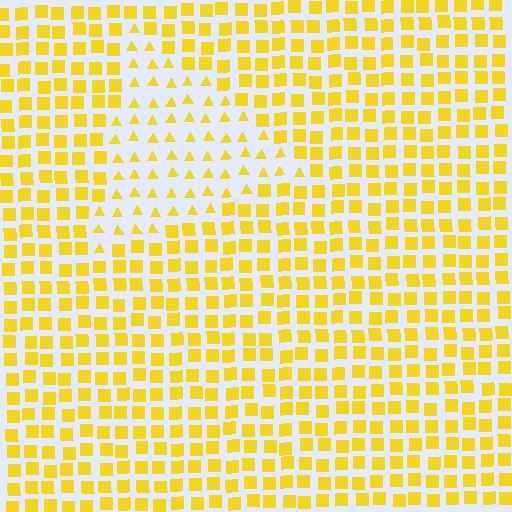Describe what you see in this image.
The image is filled with small yellow elements arranged in a uniform grid. A triangle-shaped region contains triangles, while the surrounding area contains squares. The boundary is defined purely by the change in element shape.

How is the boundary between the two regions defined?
The boundary is defined by a change in element shape: triangles inside vs. squares outside. All elements share the same color and spacing.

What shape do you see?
I see a triangle.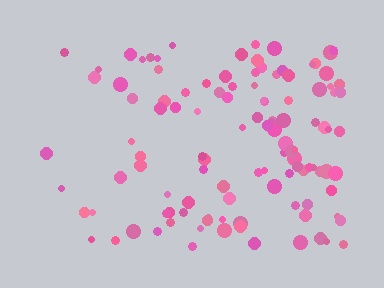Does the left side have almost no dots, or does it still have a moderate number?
Still a moderate number, just noticeably fewer than the right.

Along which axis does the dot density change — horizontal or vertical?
Horizontal.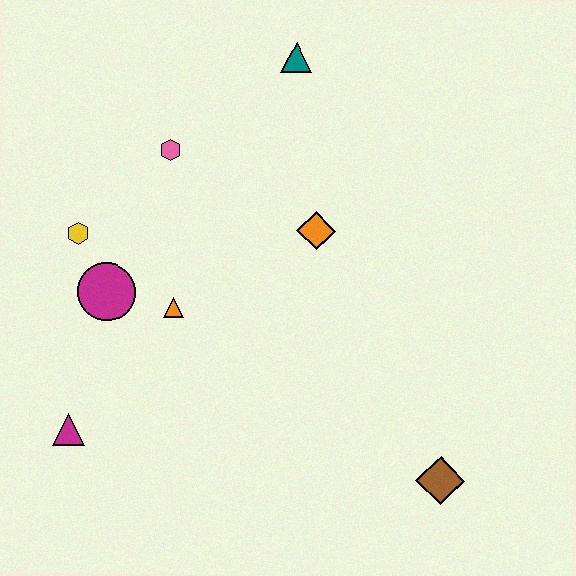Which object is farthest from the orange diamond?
The magenta triangle is farthest from the orange diamond.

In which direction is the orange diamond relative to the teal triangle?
The orange diamond is below the teal triangle.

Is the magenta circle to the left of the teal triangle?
Yes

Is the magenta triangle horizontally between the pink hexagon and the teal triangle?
No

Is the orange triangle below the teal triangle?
Yes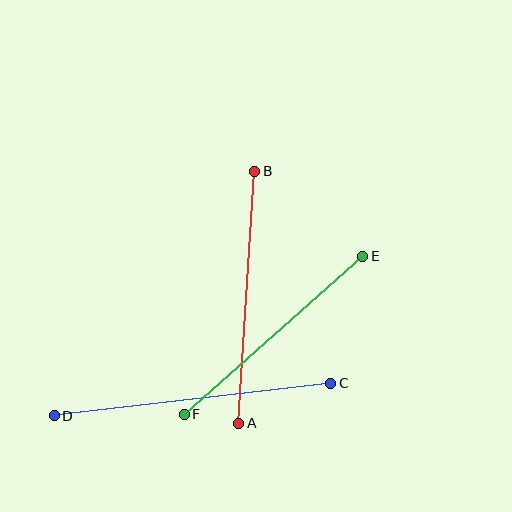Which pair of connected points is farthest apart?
Points C and D are farthest apart.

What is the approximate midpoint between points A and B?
The midpoint is at approximately (247, 297) pixels.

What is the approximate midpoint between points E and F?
The midpoint is at approximately (273, 335) pixels.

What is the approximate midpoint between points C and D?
The midpoint is at approximately (192, 399) pixels.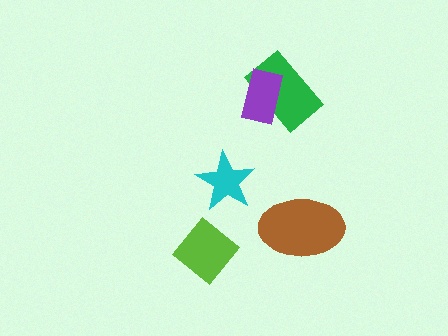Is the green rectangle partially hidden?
Yes, it is partially covered by another shape.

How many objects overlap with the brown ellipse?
0 objects overlap with the brown ellipse.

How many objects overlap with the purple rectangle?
1 object overlaps with the purple rectangle.